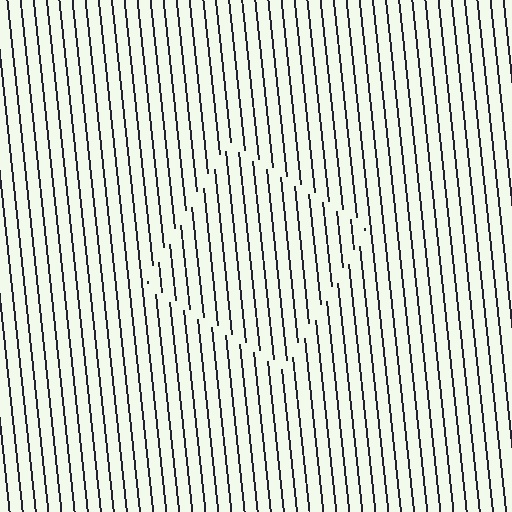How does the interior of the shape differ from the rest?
The interior of the shape contains the same grating, shifted by half a period — the contour is defined by the phase discontinuity where line-ends from the inner and outer gratings abut.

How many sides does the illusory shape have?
4 sides — the line-ends trace a square.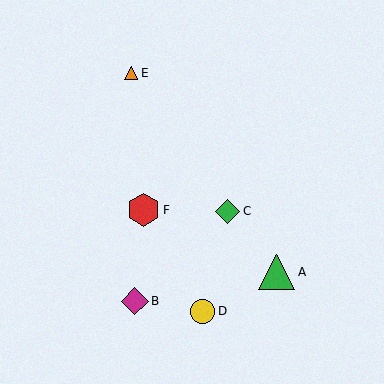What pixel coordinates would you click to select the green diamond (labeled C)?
Click at (227, 211) to select the green diamond C.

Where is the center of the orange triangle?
The center of the orange triangle is at (131, 73).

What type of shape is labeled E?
Shape E is an orange triangle.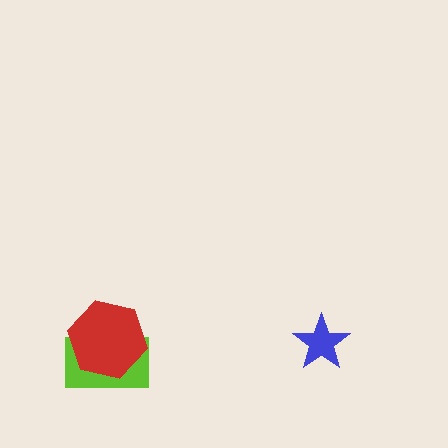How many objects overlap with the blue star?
0 objects overlap with the blue star.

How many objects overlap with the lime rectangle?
1 object overlaps with the lime rectangle.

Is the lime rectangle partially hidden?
Yes, it is partially covered by another shape.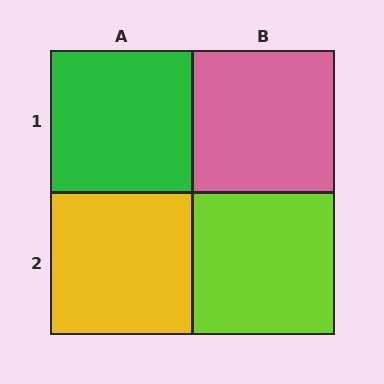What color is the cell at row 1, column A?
Green.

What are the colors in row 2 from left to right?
Yellow, lime.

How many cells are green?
1 cell is green.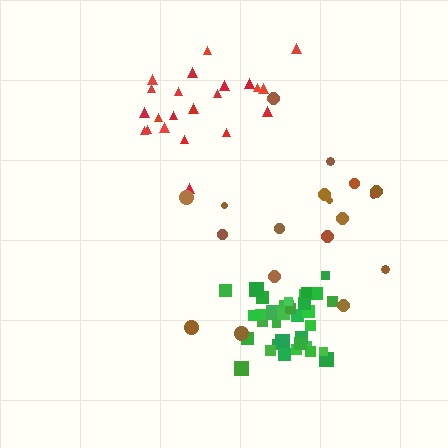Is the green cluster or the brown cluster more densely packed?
Green.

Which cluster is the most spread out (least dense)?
Brown.